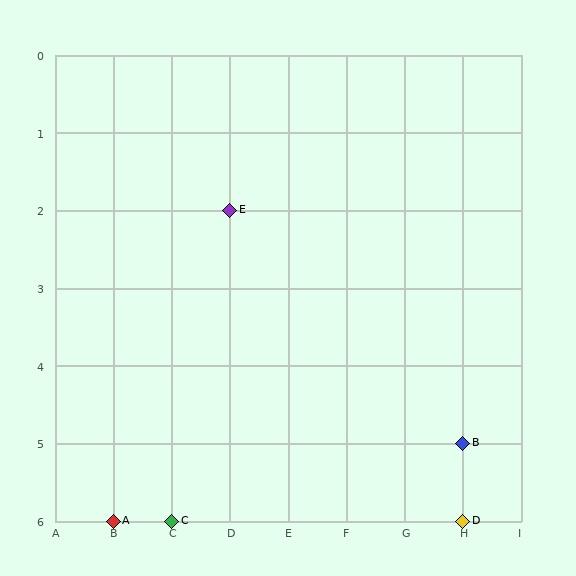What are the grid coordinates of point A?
Point A is at grid coordinates (B, 6).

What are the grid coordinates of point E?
Point E is at grid coordinates (D, 2).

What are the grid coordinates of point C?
Point C is at grid coordinates (C, 6).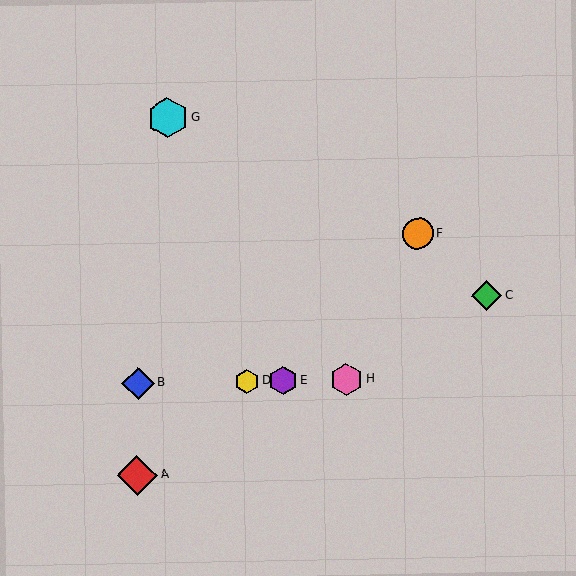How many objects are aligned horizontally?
4 objects (B, D, E, H) are aligned horizontally.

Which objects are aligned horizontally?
Objects B, D, E, H are aligned horizontally.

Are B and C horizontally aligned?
No, B is at y≈383 and C is at y≈296.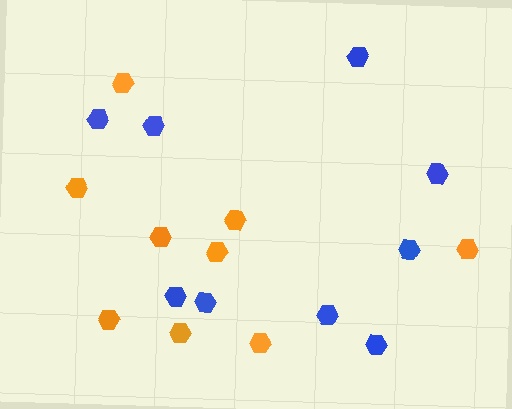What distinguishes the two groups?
There are 2 groups: one group of orange hexagons (9) and one group of blue hexagons (9).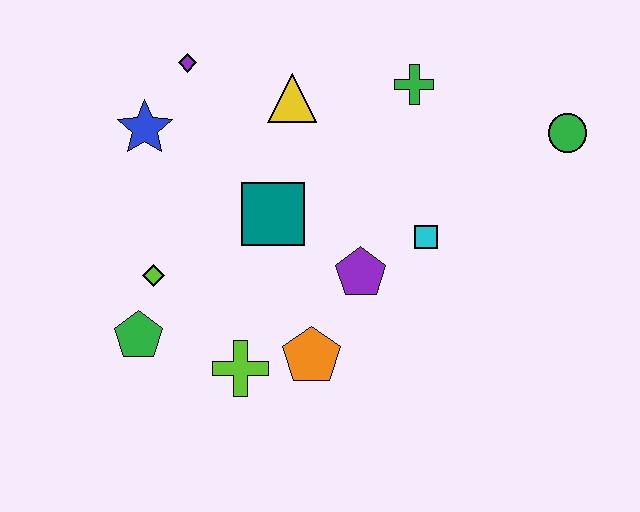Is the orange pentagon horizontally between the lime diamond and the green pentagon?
No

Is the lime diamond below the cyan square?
Yes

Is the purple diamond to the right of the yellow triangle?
No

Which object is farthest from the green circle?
The green pentagon is farthest from the green circle.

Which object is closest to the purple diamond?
The blue star is closest to the purple diamond.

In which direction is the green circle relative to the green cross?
The green circle is to the right of the green cross.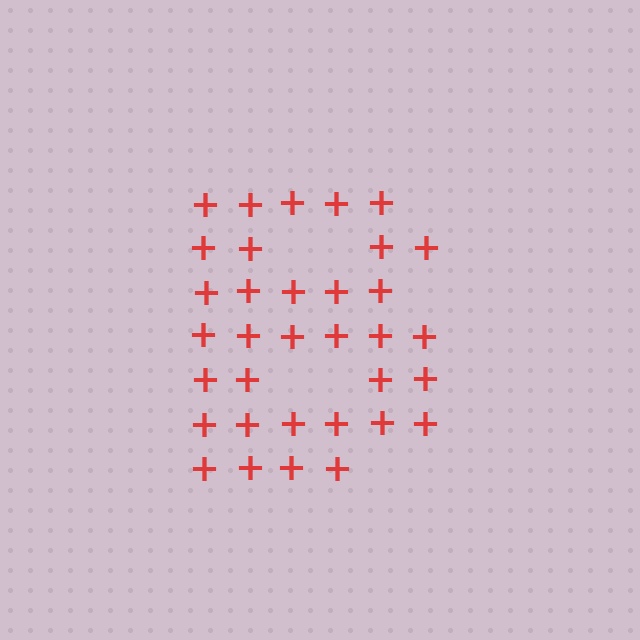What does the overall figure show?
The overall figure shows the letter B.